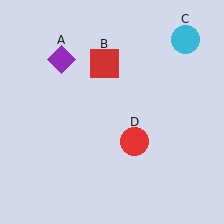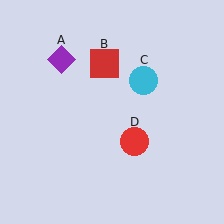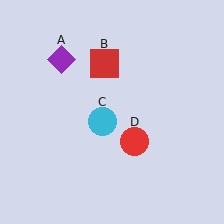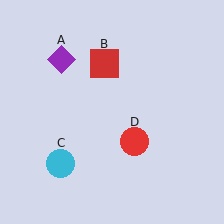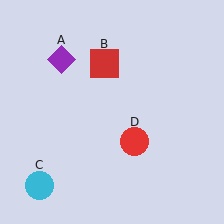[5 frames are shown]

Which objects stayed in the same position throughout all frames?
Purple diamond (object A) and red square (object B) and red circle (object D) remained stationary.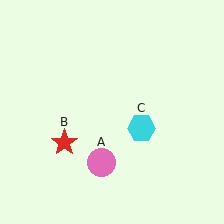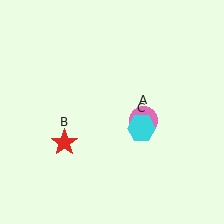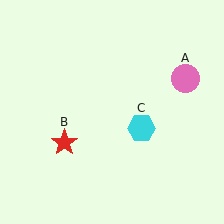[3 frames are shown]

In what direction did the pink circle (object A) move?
The pink circle (object A) moved up and to the right.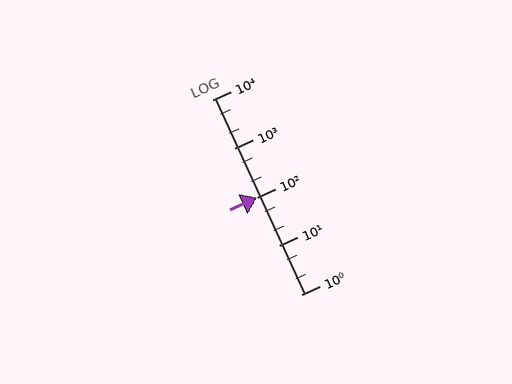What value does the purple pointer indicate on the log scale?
The pointer indicates approximately 100.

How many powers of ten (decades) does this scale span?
The scale spans 4 decades, from 1 to 10000.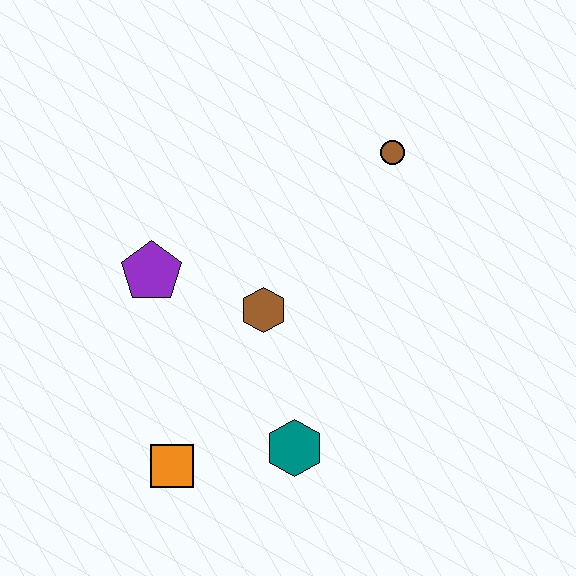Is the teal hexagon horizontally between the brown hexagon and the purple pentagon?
No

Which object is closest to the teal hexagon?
The orange square is closest to the teal hexagon.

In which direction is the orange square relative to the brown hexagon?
The orange square is below the brown hexagon.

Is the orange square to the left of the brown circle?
Yes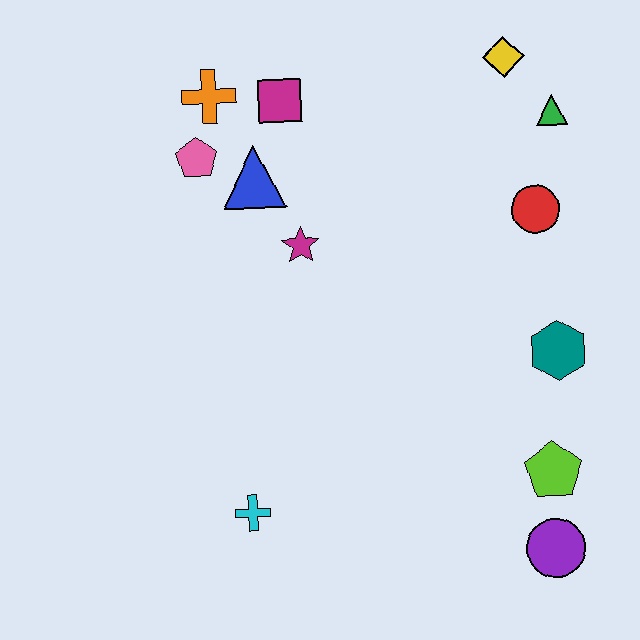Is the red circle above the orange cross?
No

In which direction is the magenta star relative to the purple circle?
The magenta star is above the purple circle.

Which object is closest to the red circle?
The green triangle is closest to the red circle.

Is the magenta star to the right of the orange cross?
Yes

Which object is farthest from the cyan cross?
The yellow diamond is farthest from the cyan cross.